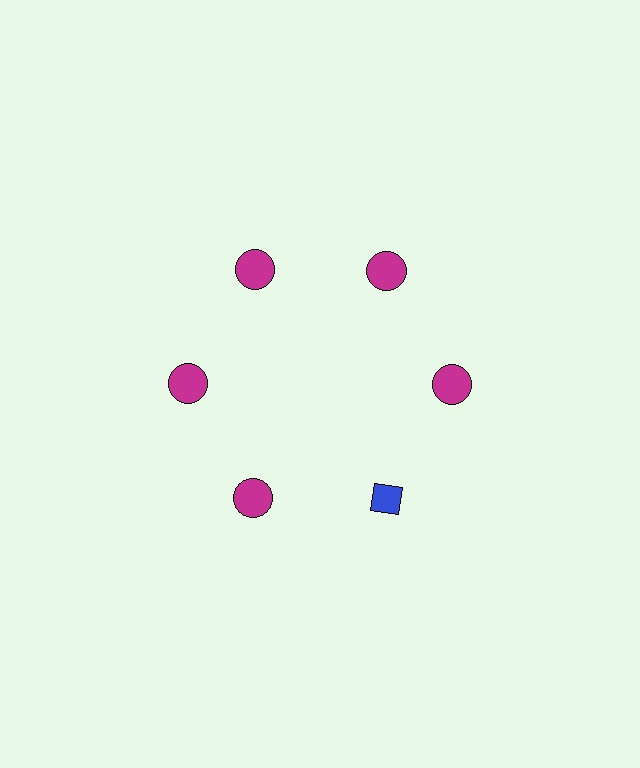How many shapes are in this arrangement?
There are 6 shapes arranged in a ring pattern.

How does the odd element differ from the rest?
It differs in both color (blue instead of magenta) and shape (diamond instead of circle).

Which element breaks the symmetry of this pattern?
The blue diamond at roughly the 5 o'clock position breaks the symmetry. All other shapes are magenta circles.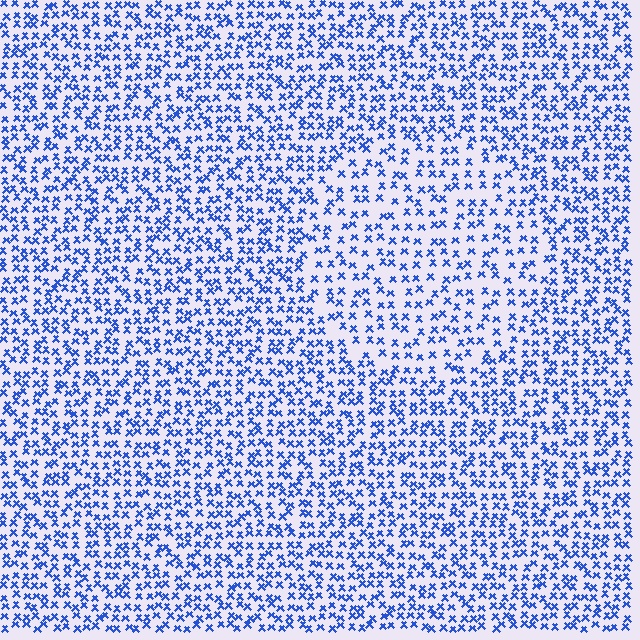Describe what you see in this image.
The image contains small blue elements arranged at two different densities. A circle-shaped region is visible where the elements are less densely packed than the surrounding area.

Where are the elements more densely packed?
The elements are more densely packed outside the circle boundary.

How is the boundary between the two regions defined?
The boundary is defined by a change in element density (approximately 1.6x ratio). All elements are the same color, size, and shape.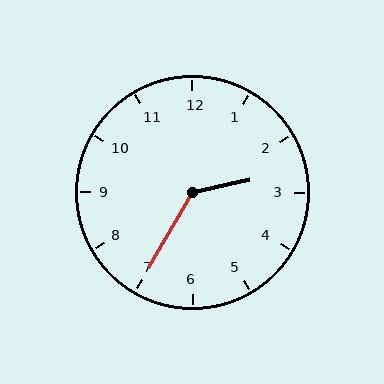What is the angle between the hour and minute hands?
Approximately 132 degrees.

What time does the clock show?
2:35.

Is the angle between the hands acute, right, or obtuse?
It is obtuse.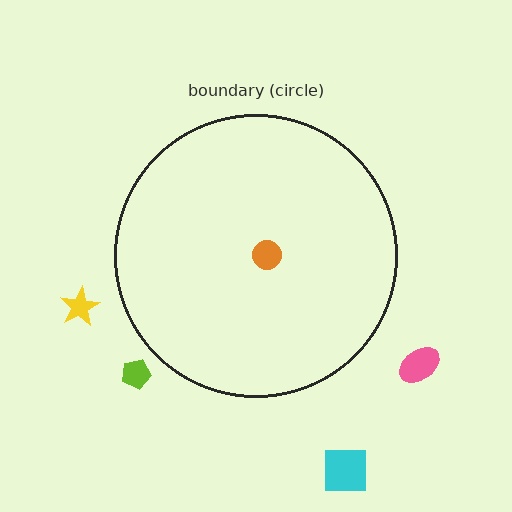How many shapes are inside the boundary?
1 inside, 4 outside.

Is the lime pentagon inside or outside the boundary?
Outside.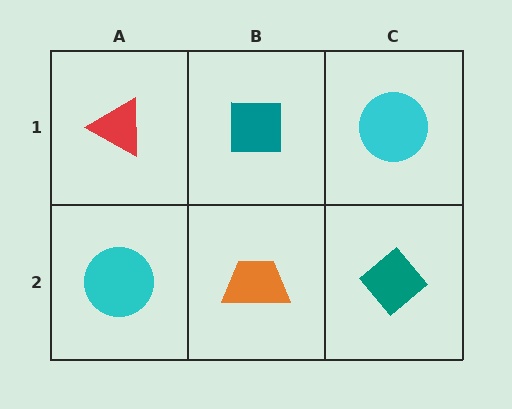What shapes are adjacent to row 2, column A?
A red triangle (row 1, column A), an orange trapezoid (row 2, column B).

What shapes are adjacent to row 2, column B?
A teal square (row 1, column B), a cyan circle (row 2, column A), a teal diamond (row 2, column C).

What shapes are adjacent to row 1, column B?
An orange trapezoid (row 2, column B), a red triangle (row 1, column A), a cyan circle (row 1, column C).